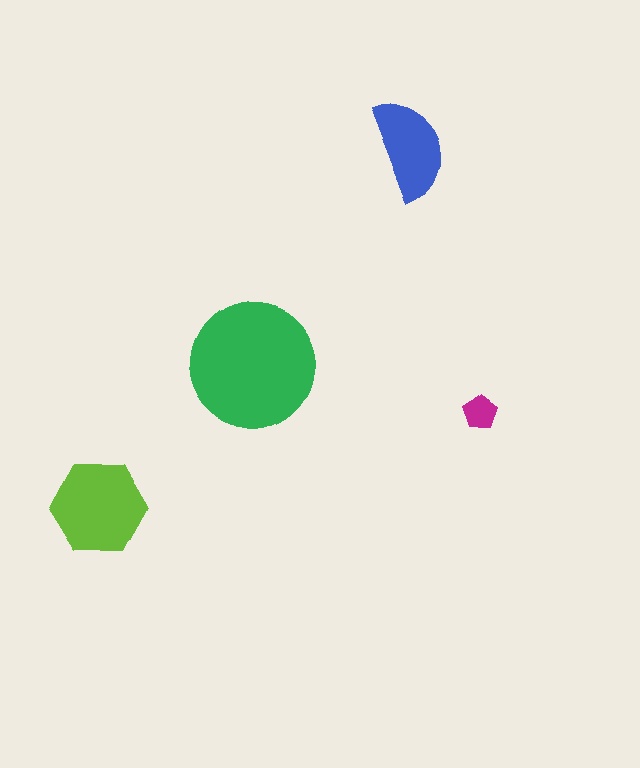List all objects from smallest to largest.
The magenta pentagon, the blue semicircle, the lime hexagon, the green circle.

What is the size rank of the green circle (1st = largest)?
1st.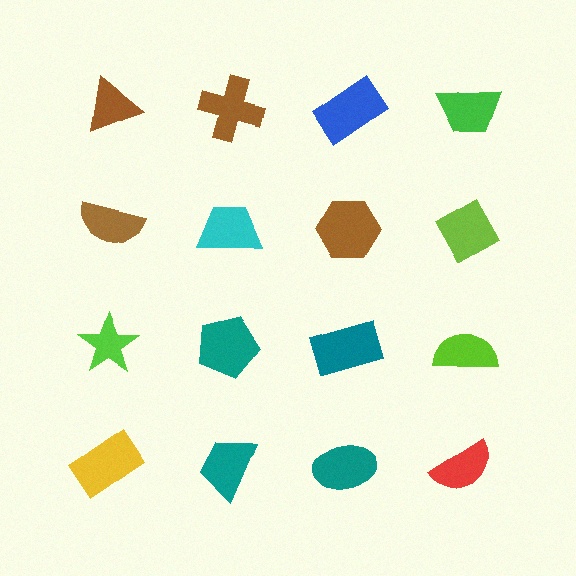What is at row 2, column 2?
A cyan trapezoid.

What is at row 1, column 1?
A brown triangle.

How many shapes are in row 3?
4 shapes.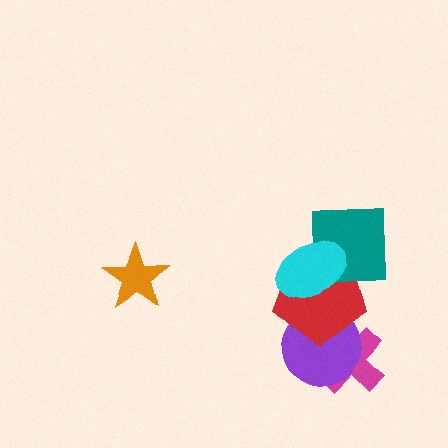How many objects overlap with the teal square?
2 objects overlap with the teal square.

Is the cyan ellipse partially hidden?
No, no other shape covers it.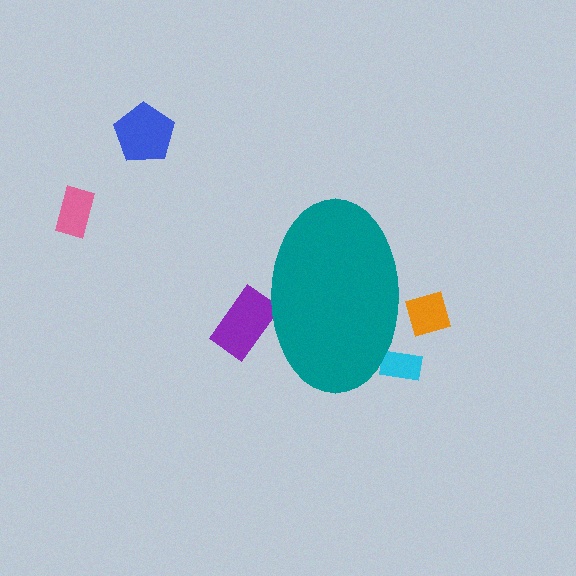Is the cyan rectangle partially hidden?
Yes, the cyan rectangle is partially hidden behind the teal ellipse.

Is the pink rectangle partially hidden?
No, the pink rectangle is fully visible.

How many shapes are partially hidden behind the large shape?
3 shapes are partially hidden.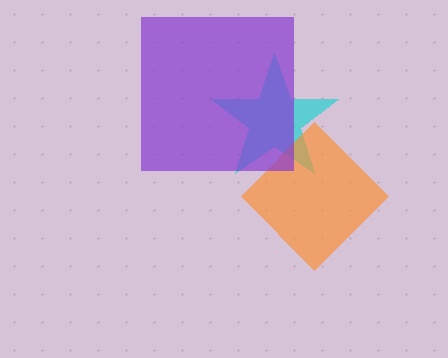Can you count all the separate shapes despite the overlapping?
Yes, there are 3 separate shapes.